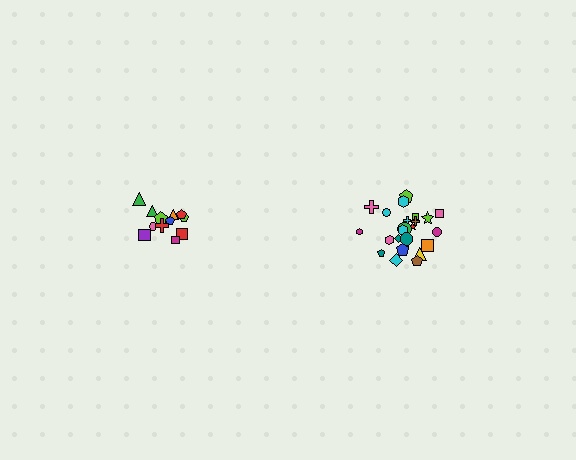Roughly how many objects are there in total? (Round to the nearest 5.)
Roughly 35 objects in total.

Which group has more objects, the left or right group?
The right group.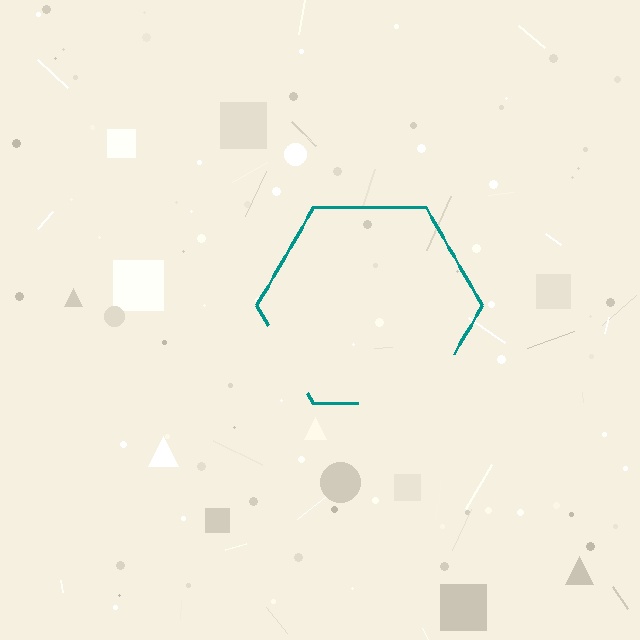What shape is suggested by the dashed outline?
The dashed outline suggests a hexagon.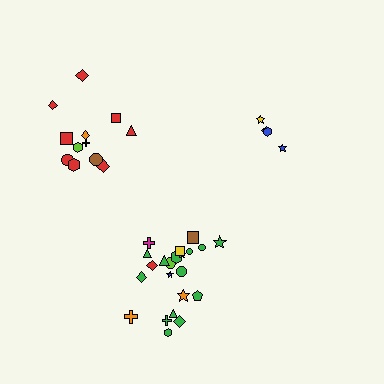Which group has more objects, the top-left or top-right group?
The top-left group.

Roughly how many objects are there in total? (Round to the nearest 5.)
Roughly 40 objects in total.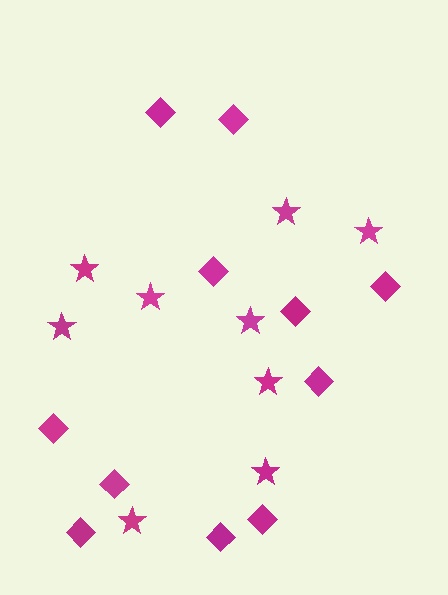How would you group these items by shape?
There are 2 groups: one group of stars (9) and one group of diamonds (11).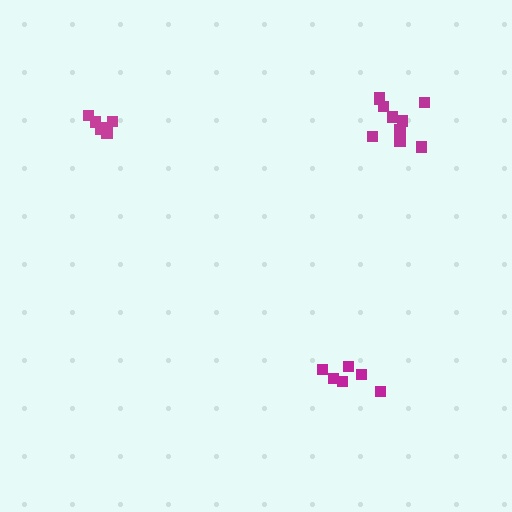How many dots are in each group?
Group 1: 10 dots, Group 2: 6 dots, Group 3: 6 dots (22 total).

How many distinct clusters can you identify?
There are 3 distinct clusters.